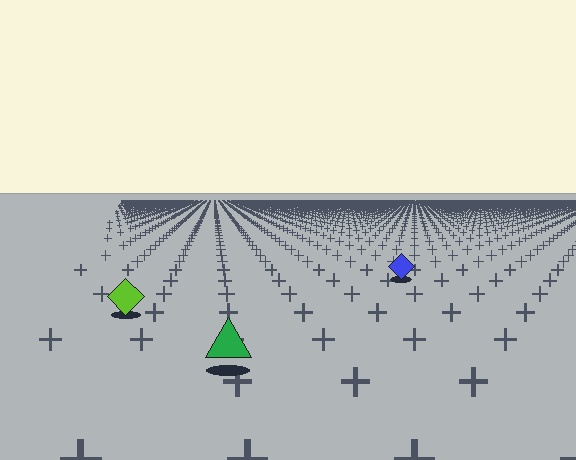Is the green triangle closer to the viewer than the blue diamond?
Yes. The green triangle is closer — you can tell from the texture gradient: the ground texture is coarser near it.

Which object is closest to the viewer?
The green triangle is closest. The texture marks near it are larger and more spread out.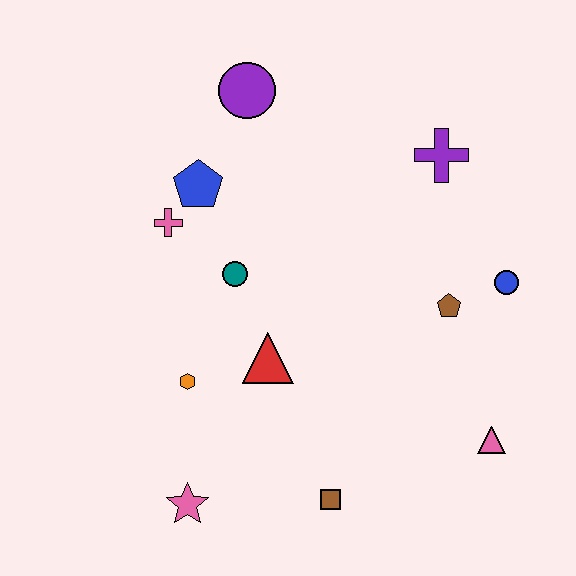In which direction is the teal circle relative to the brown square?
The teal circle is above the brown square.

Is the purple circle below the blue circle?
No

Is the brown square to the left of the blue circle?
Yes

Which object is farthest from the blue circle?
The pink star is farthest from the blue circle.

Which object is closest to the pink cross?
The blue pentagon is closest to the pink cross.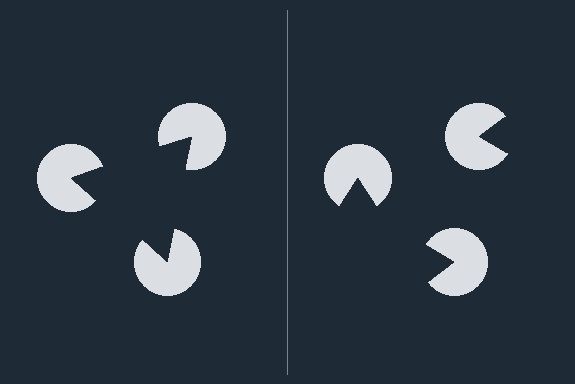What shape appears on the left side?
An illusory triangle.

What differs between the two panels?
The pac-man discs are positioned identically on both sides; only the wedge orientations differ. On the left they align to a triangle; on the right they are misaligned.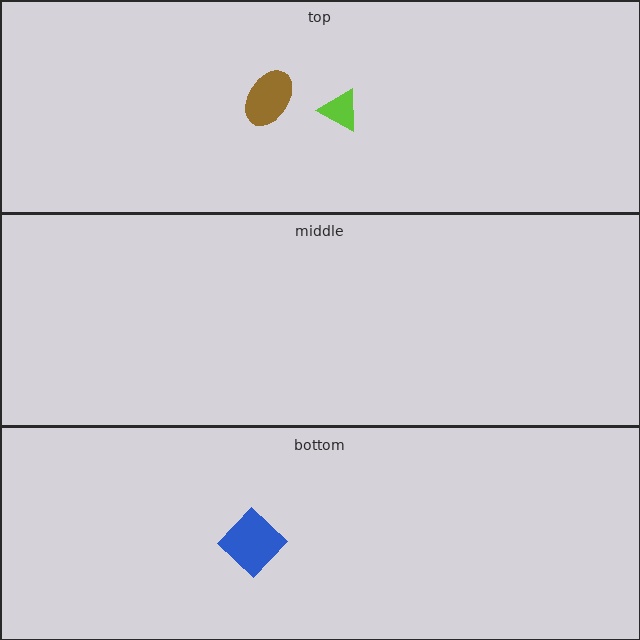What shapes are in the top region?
The brown ellipse, the lime triangle.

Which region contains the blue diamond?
The bottom region.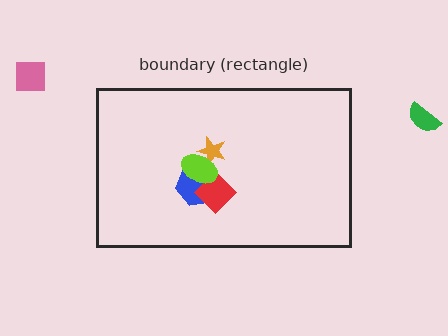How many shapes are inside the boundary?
4 inside, 2 outside.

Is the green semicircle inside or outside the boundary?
Outside.